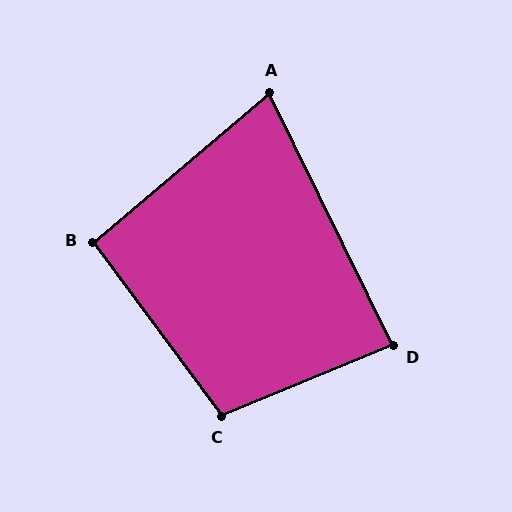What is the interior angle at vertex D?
Approximately 86 degrees (approximately right).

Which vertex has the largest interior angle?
C, at approximately 104 degrees.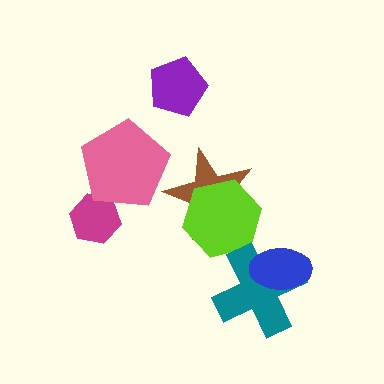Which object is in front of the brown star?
The lime hexagon is in front of the brown star.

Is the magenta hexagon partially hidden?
Yes, it is partially covered by another shape.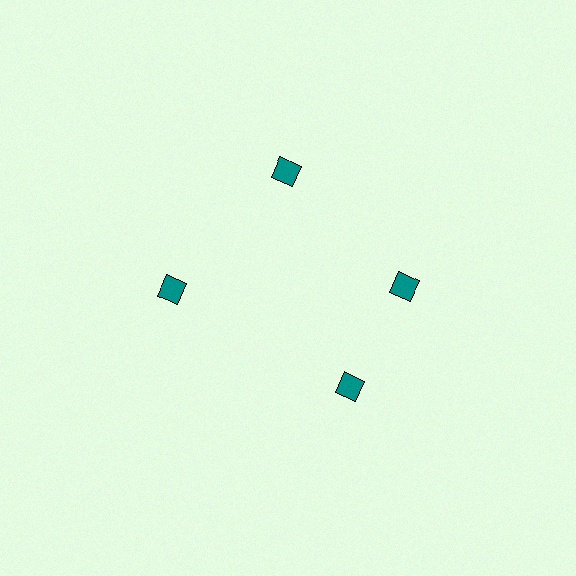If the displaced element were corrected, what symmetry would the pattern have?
It would have 4-fold rotational symmetry — the pattern would map onto itself every 90 degrees.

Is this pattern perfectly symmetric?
No. The 4 teal diamonds are arranged in a ring, but one element near the 6 o'clock position is rotated out of alignment along the ring, breaking the 4-fold rotational symmetry.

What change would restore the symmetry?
The symmetry would be restored by rotating it back into even spacing with its neighbors so that all 4 diamonds sit at equal angles and equal distance from the center.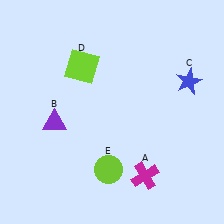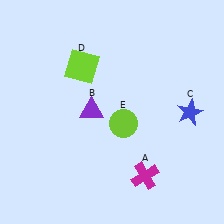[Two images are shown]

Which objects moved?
The objects that moved are: the purple triangle (B), the blue star (C), the lime circle (E).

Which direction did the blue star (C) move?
The blue star (C) moved down.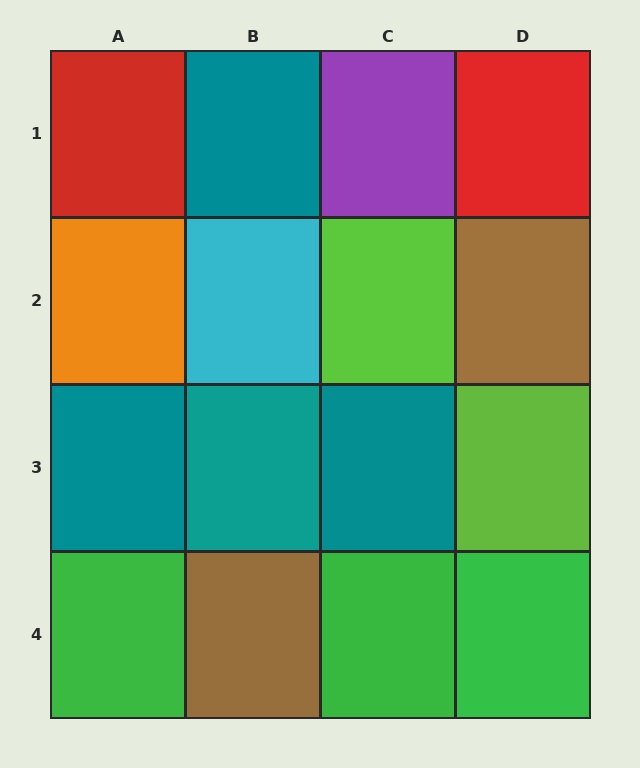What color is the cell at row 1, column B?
Teal.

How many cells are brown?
2 cells are brown.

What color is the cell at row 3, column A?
Teal.